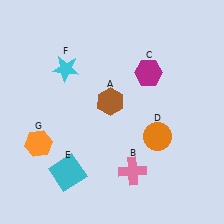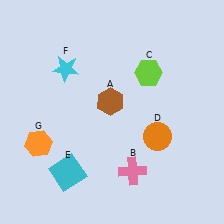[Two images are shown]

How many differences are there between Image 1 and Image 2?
There is 1 difference between the two images.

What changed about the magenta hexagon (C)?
In Image 1, C is magenta. In Image 2, it changed to lime.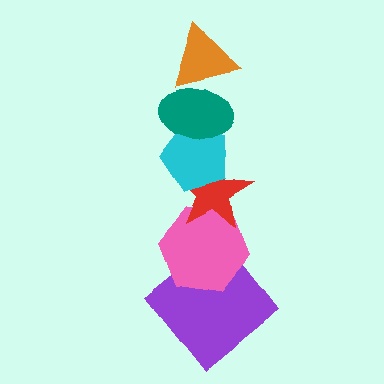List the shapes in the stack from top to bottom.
From top to bottom: the orange triangle, the teal ellipse, the cyan pentagon, the red star, the pink hexagon, the purple diamond.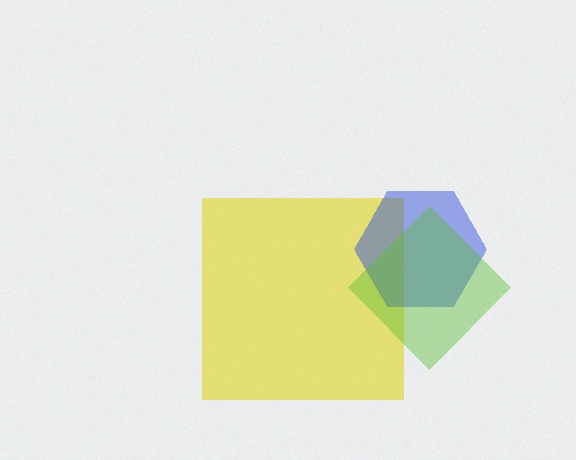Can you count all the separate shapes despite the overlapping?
Yes, there are 3 separate shapes.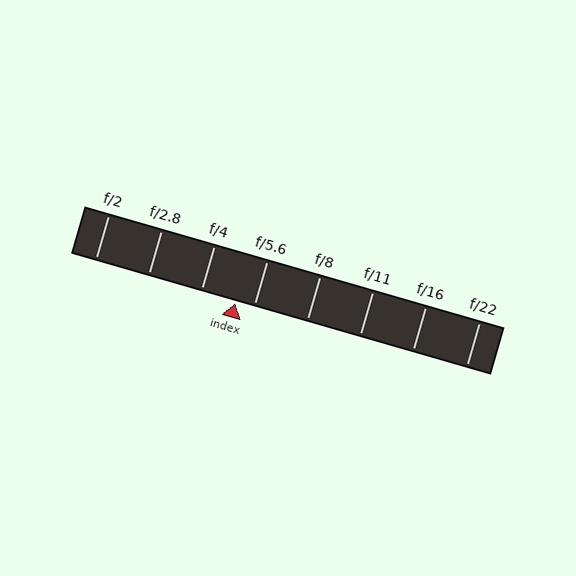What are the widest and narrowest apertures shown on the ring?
The widest aperture shown is f/2 and the narrowest is f/22.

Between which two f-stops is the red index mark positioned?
The index mark is between f/4 and f/5.6.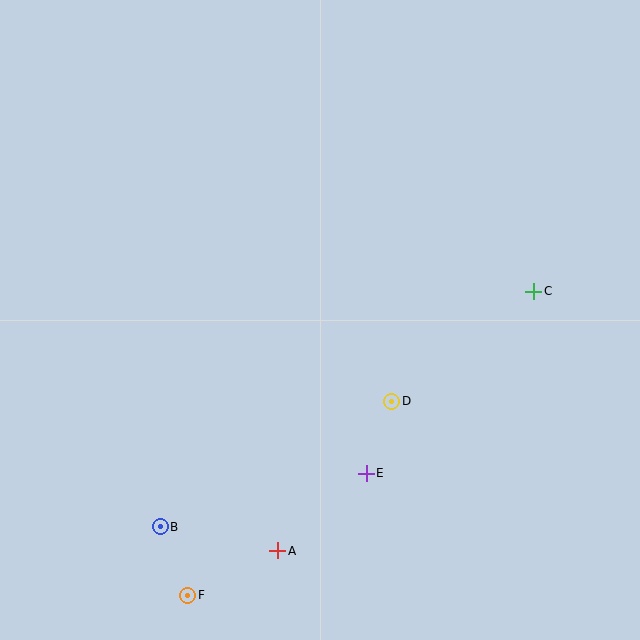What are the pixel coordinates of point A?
Point A is at (278, 551).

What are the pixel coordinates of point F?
Point F is at (188, 595).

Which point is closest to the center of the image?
Point D at (392, 401) is closest to the center.